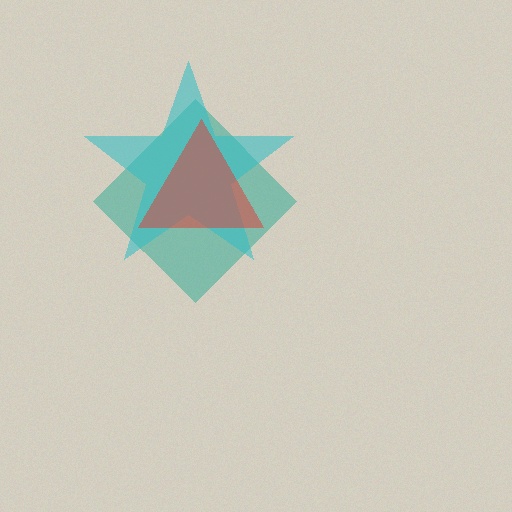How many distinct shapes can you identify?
There are 3 distinct shapes: a teal diamond, a cyan star, a red triangle.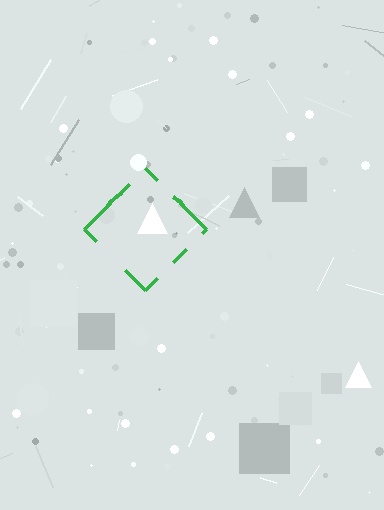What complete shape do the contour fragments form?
The contour fragments form a diamond.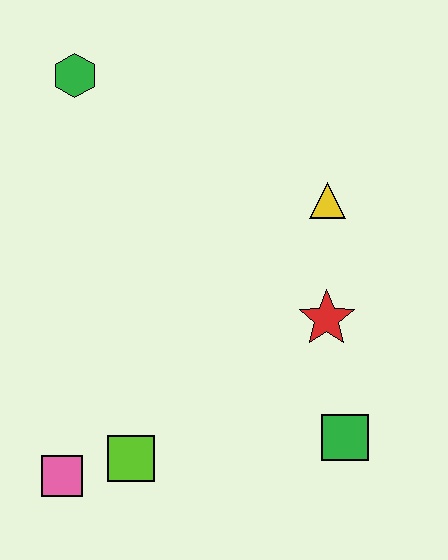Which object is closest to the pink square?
The lime square is closest to the pink square.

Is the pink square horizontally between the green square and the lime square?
No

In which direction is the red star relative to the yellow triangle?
The red star is below the yellow triangle.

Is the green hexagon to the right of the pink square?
Yes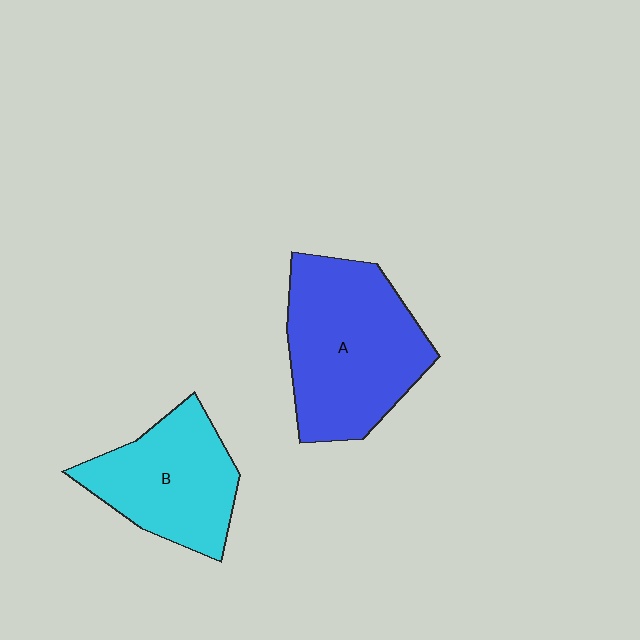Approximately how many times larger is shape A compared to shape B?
Approximately 1.4 times.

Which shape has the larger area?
Shape A (blue).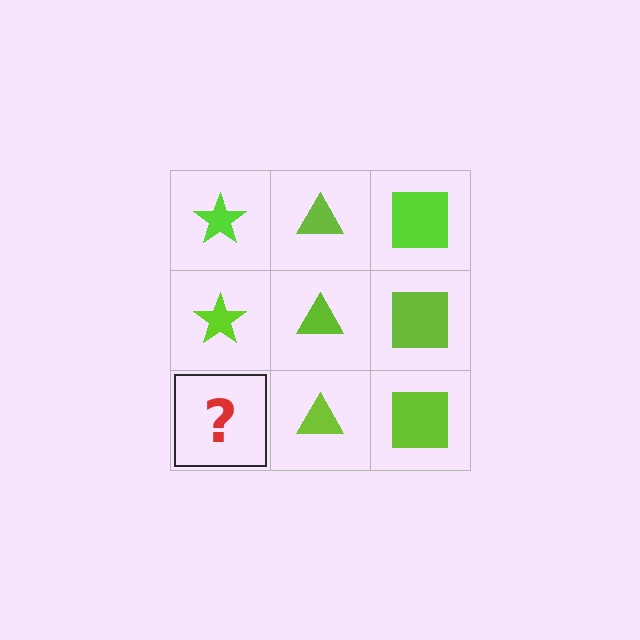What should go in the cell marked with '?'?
The missing cell should contain a lime star.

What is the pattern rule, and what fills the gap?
The rule is that each column has a consistent shape. The gap should be filled with a lime star.